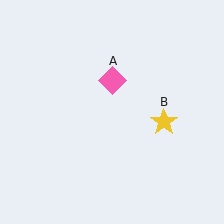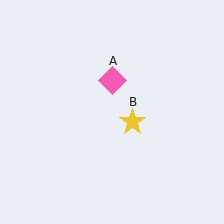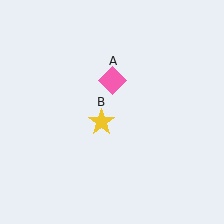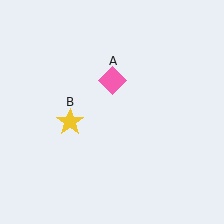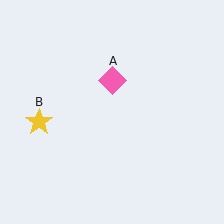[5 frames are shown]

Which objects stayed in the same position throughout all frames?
Pink diamond (object A) remained stationary.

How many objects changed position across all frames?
1 object changed position: yellow star (object B).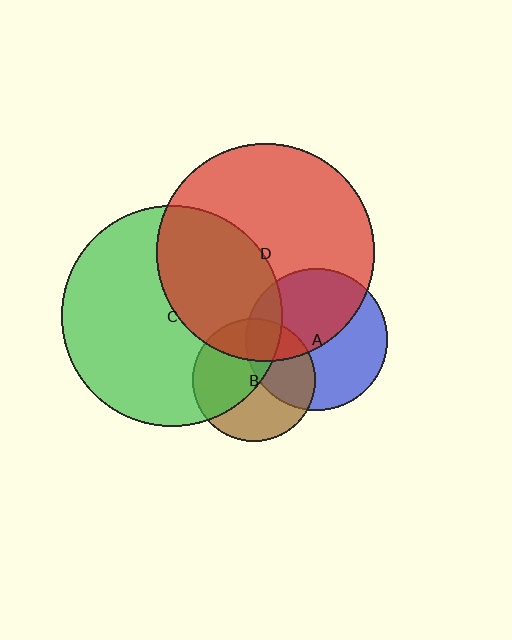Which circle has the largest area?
Circle C (green).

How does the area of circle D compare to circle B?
Approximately 3.1 times.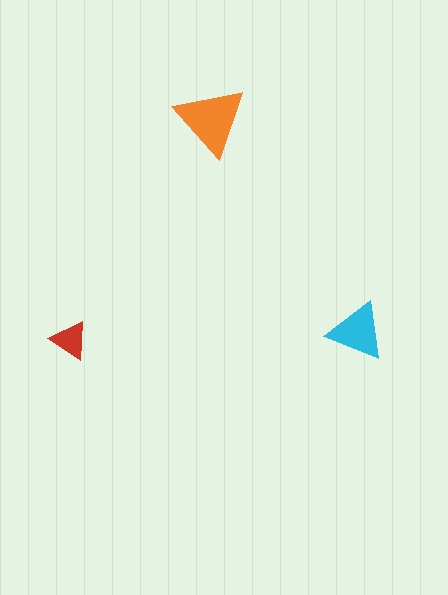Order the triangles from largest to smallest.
the orange one, the cyan one, the red one.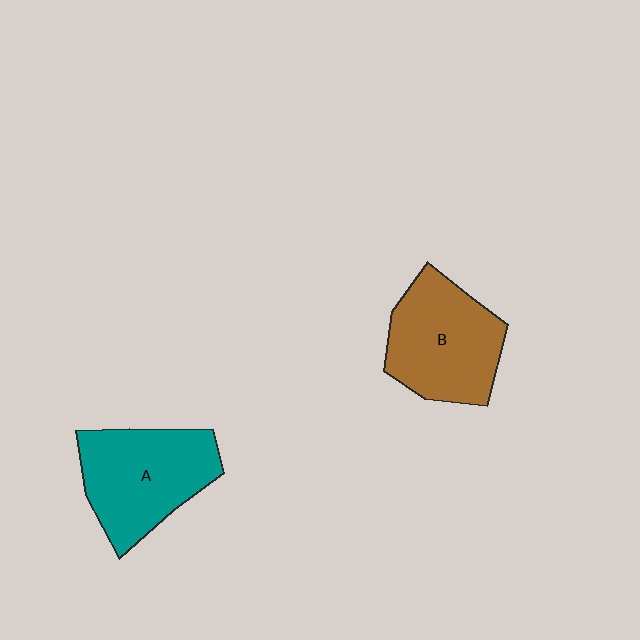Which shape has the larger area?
Shape A (teal).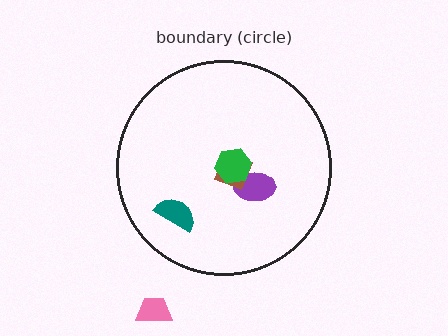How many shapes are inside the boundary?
4 inside, 1 outside.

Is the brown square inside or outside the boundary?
Inside.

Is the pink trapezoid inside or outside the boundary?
Outside.